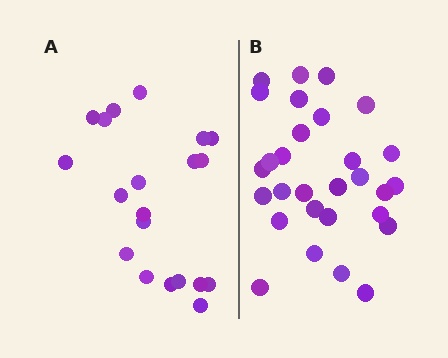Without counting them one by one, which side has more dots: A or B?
Region B (the right region) has more dots.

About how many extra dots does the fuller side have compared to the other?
Region B has roughly 8 or so more dots than region A.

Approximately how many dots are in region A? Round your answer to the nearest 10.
About 20 dots.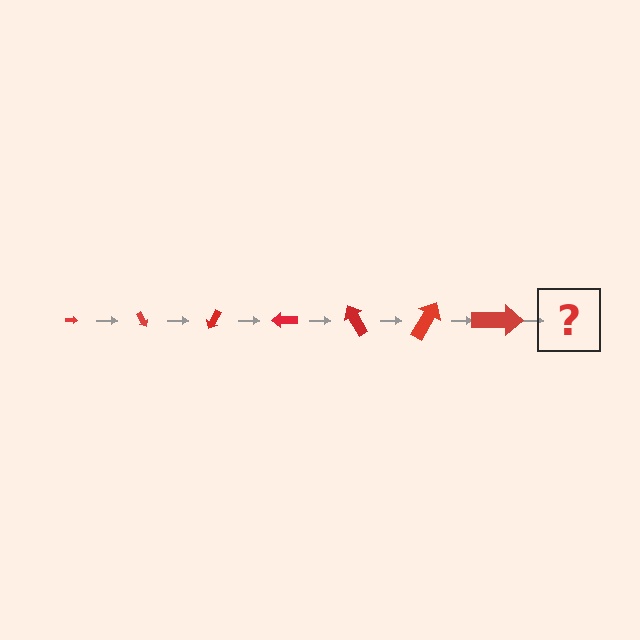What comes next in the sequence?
The next element should be an arrow, larger than the previous one and rotated 420 degrees from the start.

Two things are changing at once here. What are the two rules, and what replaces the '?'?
The two rules are that the arrow grows larger each step and it rotates 60 degrees each step. The '?' should be an arrow, larger than the previous one and rotated 420 degrees from the start.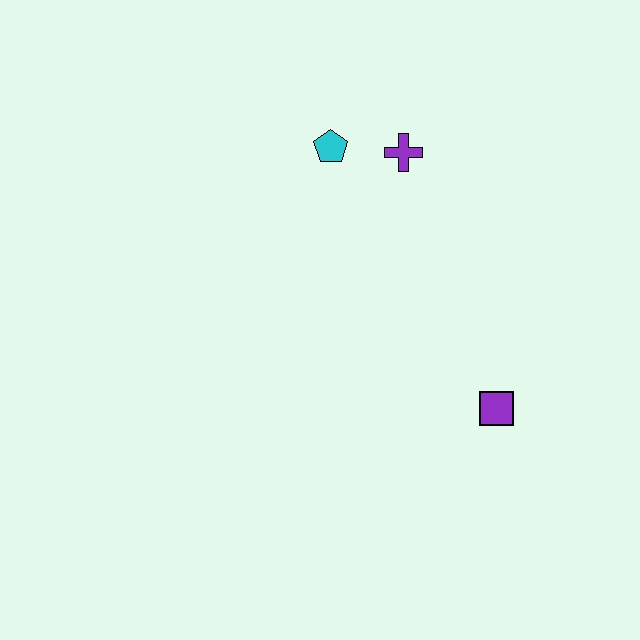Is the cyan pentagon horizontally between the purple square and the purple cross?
No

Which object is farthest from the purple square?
The cyan pentagon is farthest from the purple square.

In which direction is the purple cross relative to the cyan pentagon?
The purple cross is to the right of the cyan pentagon.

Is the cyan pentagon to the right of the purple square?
No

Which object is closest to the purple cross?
The cyan pentagon is closest to the purple cross.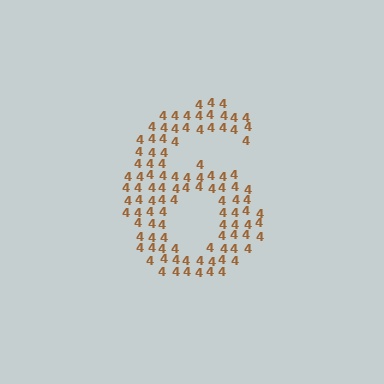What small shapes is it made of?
It is made of small digit 4's.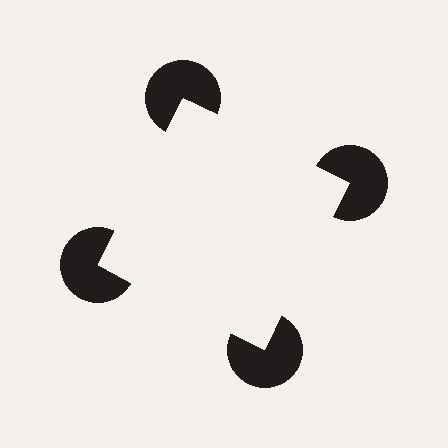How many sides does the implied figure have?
4 sides.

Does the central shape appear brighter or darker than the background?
It typically appears slightly brighter than the background, even though no actual brightness change is drawn.